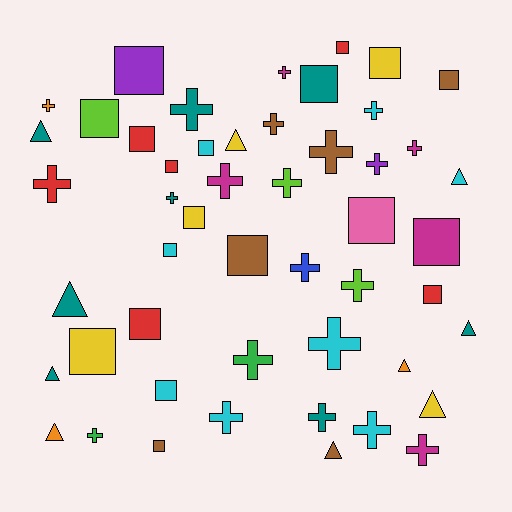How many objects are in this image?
There are 50 objects.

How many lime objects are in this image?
There are 3 lime objects.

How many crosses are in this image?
There are 21 crosses.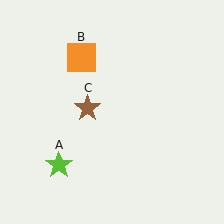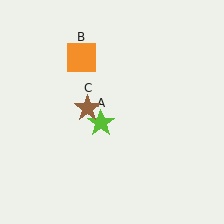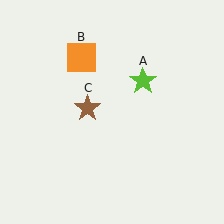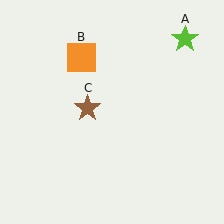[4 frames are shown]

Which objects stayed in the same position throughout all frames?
Orange square (object B) and brown star (object C) remained stationary.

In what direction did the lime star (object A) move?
The lime star (object A) moved up and to the right.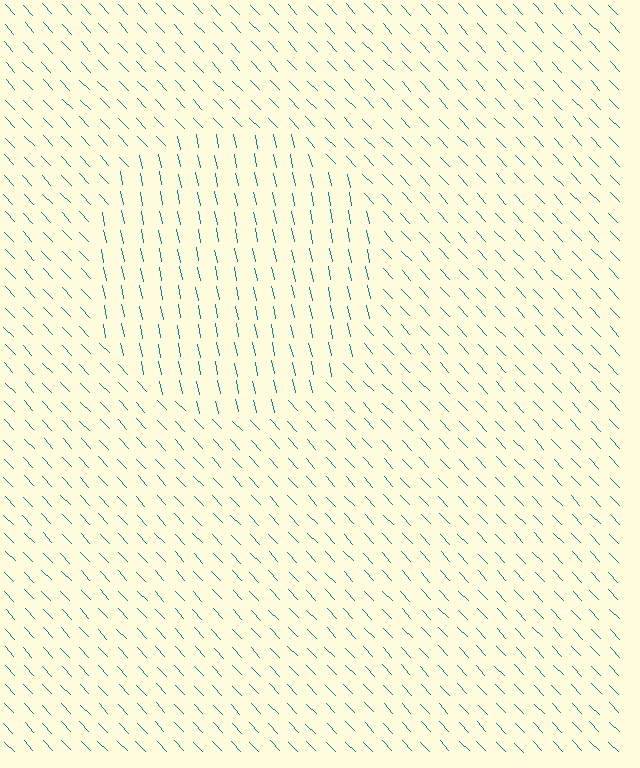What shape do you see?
I see a circle.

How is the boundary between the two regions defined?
The boundary is defined purely by a change in line orientation (approximately 31 degrees difference). All lines are the same color and thickness.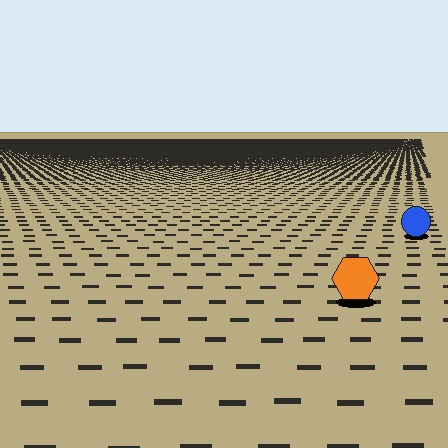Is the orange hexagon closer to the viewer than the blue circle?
Yes. The orange hexagon is closer — you can tell from the texture gradient: the ground texture is coarser near it.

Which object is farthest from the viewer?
The blue circle is farthest from the viewer. It appears smaller and the ground texture around it is denser.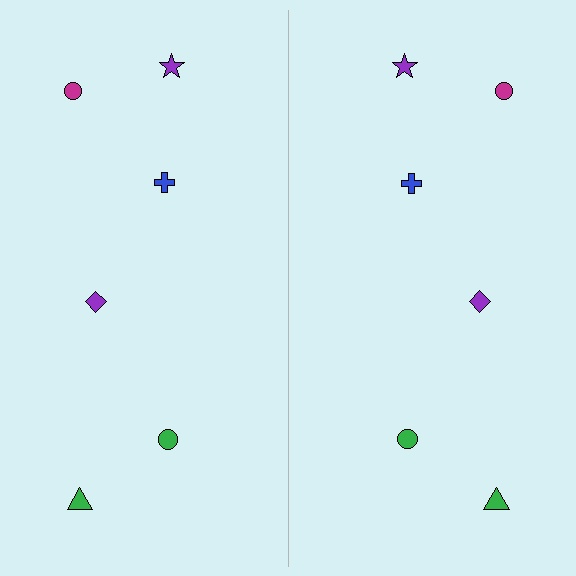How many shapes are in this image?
There are 12 shapes in this image.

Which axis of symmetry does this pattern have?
The pattern has a vertical axis of symmetry running through the center of the image.